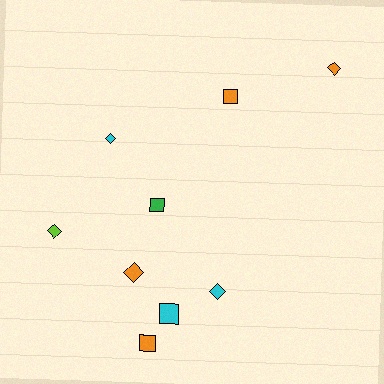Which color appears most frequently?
Orange, with 4 objects.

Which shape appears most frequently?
Diamond, with 5 objects.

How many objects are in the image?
There are 9 objects.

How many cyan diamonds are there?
There are 2 cyan diamonds.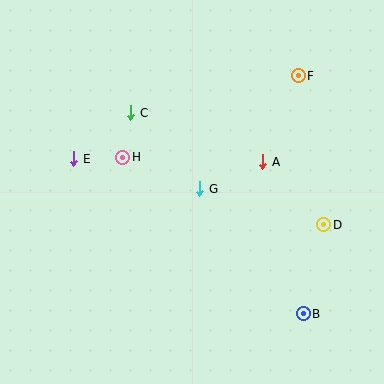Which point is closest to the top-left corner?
Point C is closest to the top-left corner.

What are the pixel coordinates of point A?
Point A is at (263, 162).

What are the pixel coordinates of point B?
Point B is at (303, 314).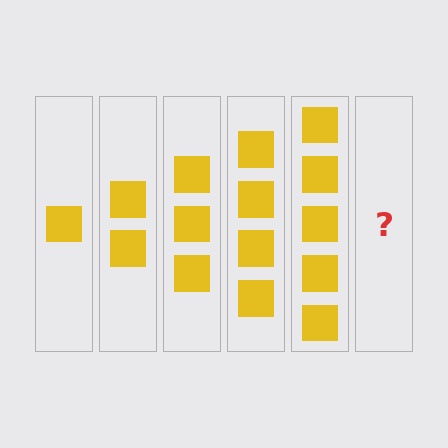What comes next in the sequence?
The next element should be 6 squares.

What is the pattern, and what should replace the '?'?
The pattern is that each step adds one more square. The '?' should be 6 squares.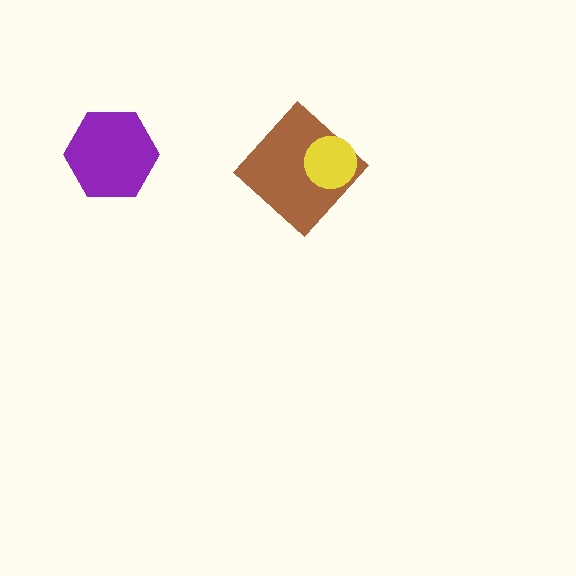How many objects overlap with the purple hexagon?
0 objects overlap with the purple hexagon.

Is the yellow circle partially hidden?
No, no other shape covers it.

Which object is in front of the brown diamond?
The yellow circle is in front of the brown diamond.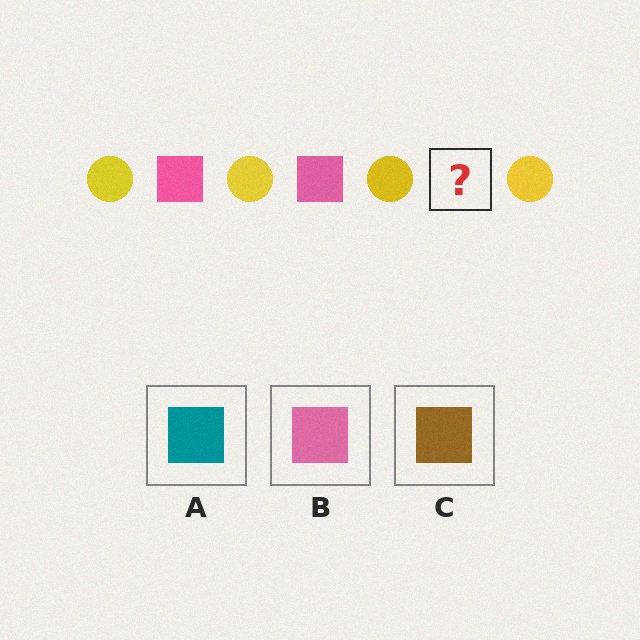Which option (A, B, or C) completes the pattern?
B.